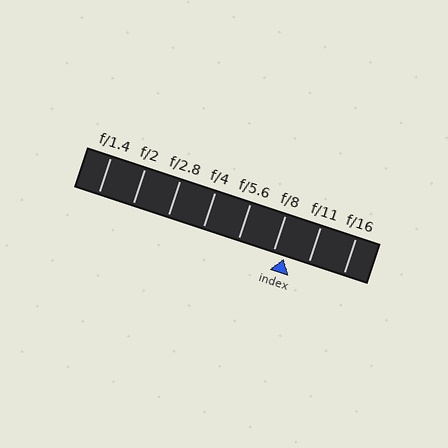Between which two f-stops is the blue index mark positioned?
The index mark is between f/8 and f/11.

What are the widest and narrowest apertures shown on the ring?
The widest aperture shown is f/1.4 and the narrowest is f/16.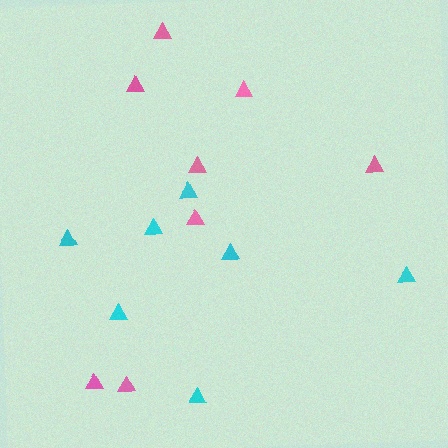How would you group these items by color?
There are 2 groups: one group of pink triangles (8) and one group of cyan triangles (7).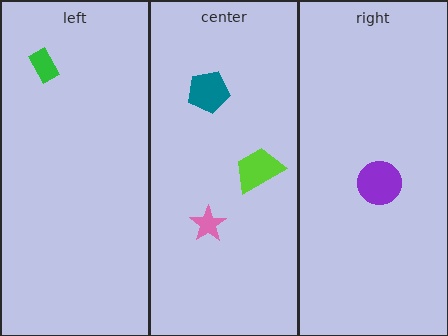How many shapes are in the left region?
1.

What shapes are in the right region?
The purple circle.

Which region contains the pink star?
The center region.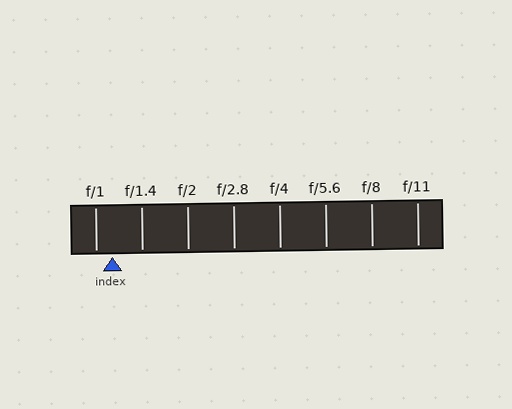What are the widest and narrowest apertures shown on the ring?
The widest aperture shown is f/1 and the narrowest is f/11.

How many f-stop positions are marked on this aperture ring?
There are 8 f-stop positions marked.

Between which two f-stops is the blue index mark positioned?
The index mark is between f/1 and f/1.4.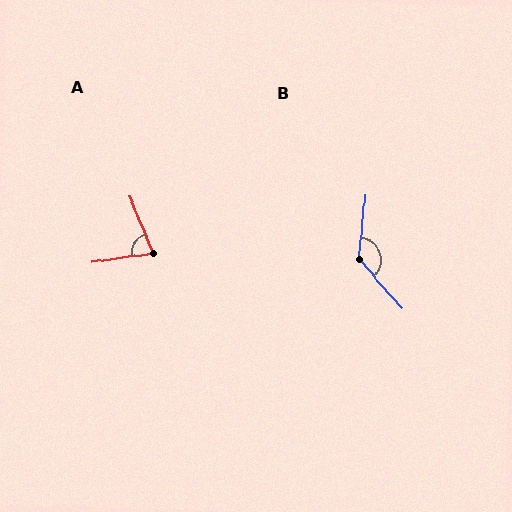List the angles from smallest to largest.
A (75°), B (133°).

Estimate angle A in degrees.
Approximately 75 degrees.